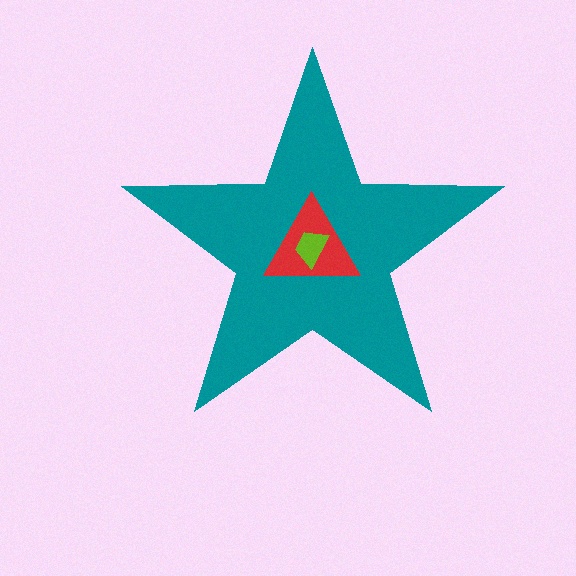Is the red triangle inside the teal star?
Yes.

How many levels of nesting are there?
3.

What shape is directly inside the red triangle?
The lime trapezoid.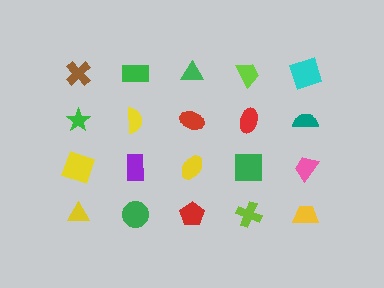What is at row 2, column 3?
A red ellipse.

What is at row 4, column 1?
A yellow triangle.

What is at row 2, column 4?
A red ellipse.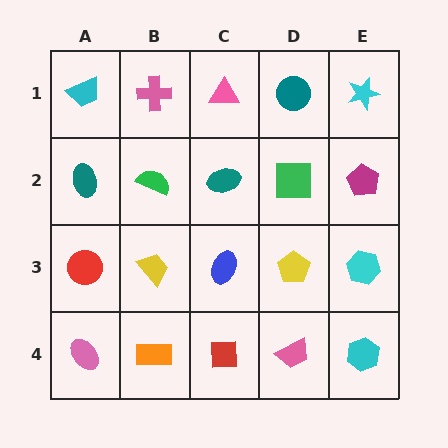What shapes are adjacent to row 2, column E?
A cyan star (row 1, column E), a cyan hexagon (row 3, column E), a green square (row 2, column D).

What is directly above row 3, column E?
A magenta pentagon.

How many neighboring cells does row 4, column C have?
3.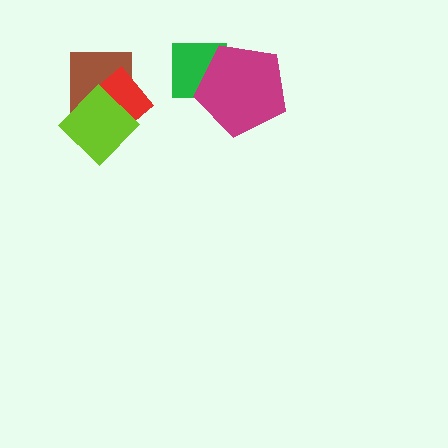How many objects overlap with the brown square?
2 objects overlap with the brown square.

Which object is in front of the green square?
The magenta pentagon is in front of the green square.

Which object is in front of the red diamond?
The lime diamond is in front of the red diamond.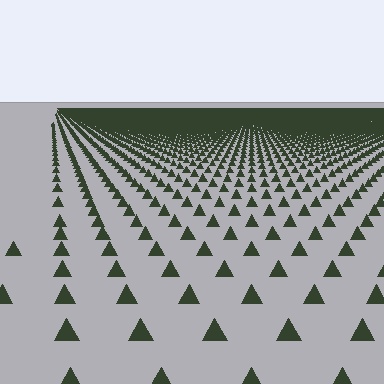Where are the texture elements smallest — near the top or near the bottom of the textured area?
Near the top.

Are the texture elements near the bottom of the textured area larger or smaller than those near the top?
Larger. Near the bottom, elements are closer to the viewer and appear at a bigger on-screen size.